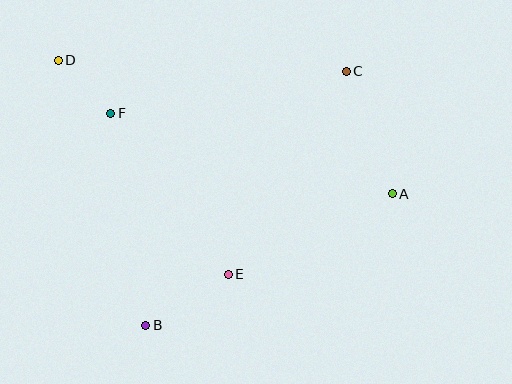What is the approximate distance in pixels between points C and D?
The distance between C and D is approximately 289 pixels.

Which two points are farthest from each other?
Points A and D are farthest from each other.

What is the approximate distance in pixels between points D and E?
The distance between D and E is approximately 274 pixels.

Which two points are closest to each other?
Points D and F are closest to each other.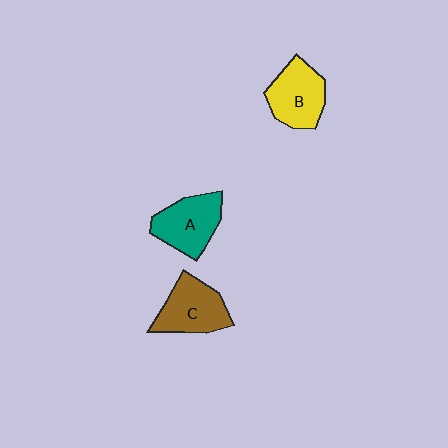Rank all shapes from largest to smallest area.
From largest to smallest: A (teal), C (brown), B (yellow).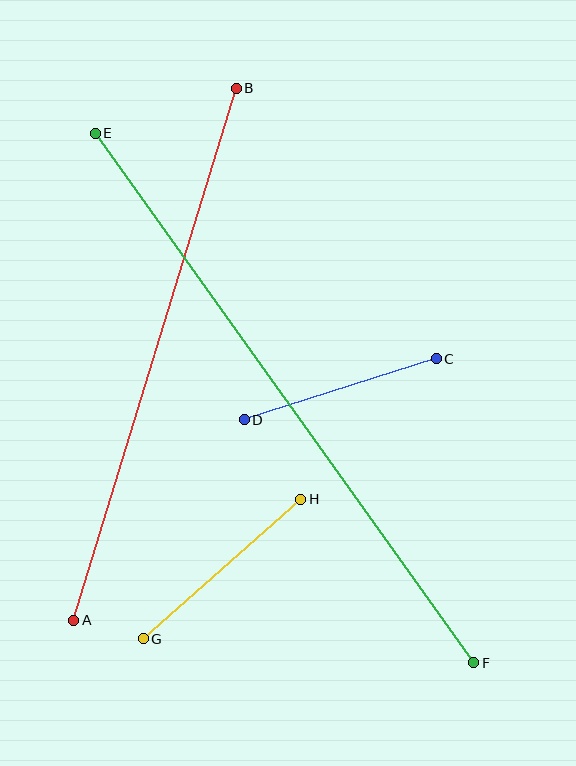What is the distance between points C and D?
The distance is approximately 202 pixels.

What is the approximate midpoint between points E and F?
The midpoint is at approximately (284, 398) pixels.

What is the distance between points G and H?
The distance is approximately 211 pixels.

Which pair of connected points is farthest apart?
Points E and F are farthest apart.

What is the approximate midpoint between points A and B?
The midpoint is at approximately (155, 354) pixels.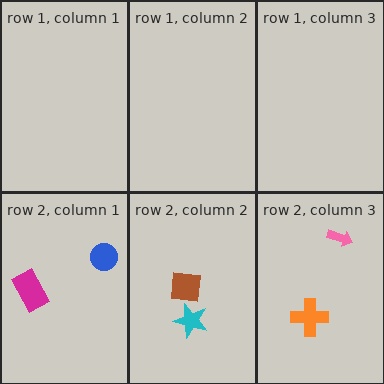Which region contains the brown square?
The row 2, column 2 region.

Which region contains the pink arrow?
The row 2, column 3 region.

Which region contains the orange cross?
The row 2, column 3 region.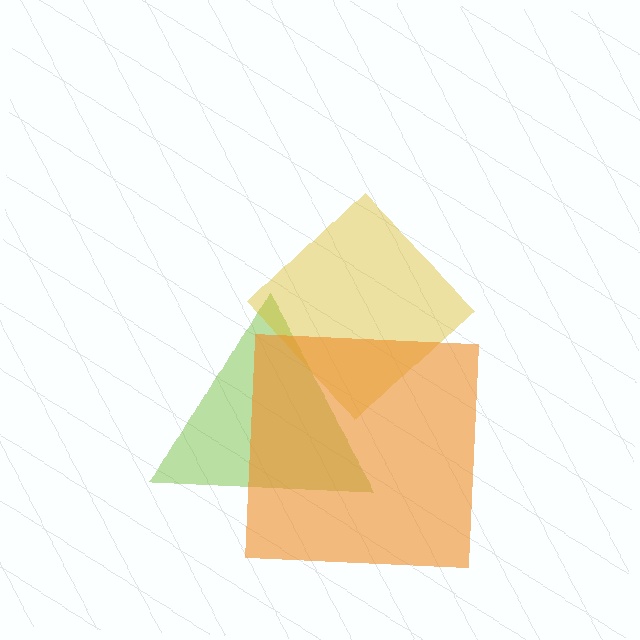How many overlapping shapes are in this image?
There are 3 overlapping shapes in the image.